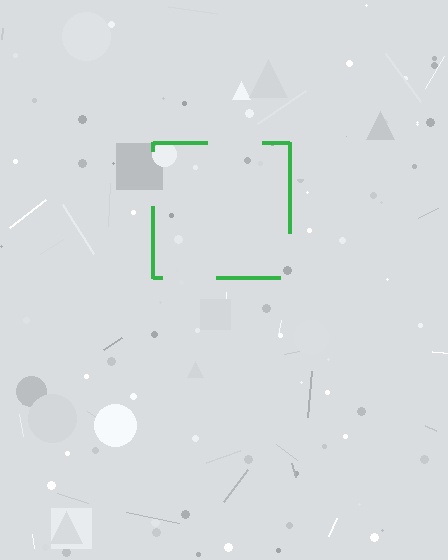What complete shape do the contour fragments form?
The contour fragments form a square.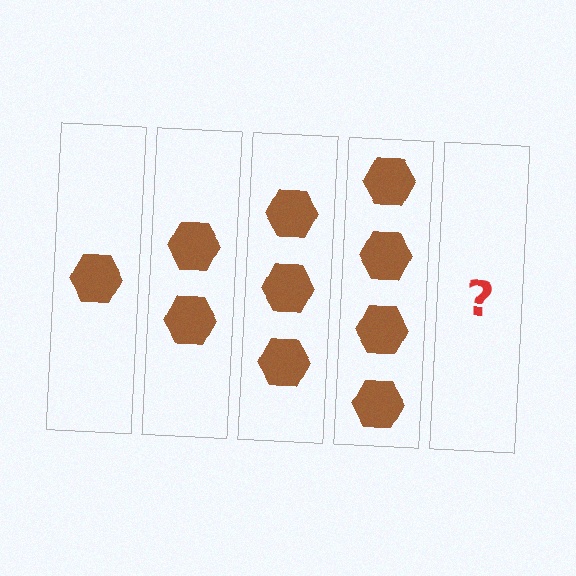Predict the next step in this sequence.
The next step is 5 hexagons.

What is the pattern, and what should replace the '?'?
The pattern is that each step adds one more hexagon. The '?' should be 5 hexagons.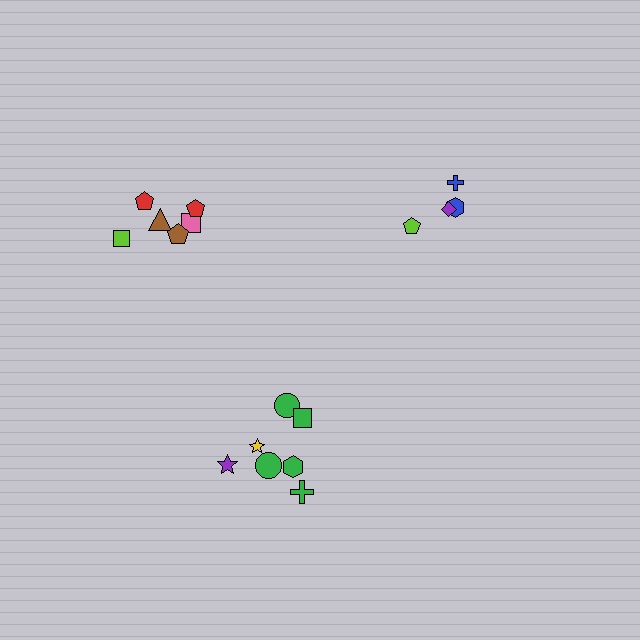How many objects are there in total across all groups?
There are 17 objects.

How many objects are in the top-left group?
There are 6 objects.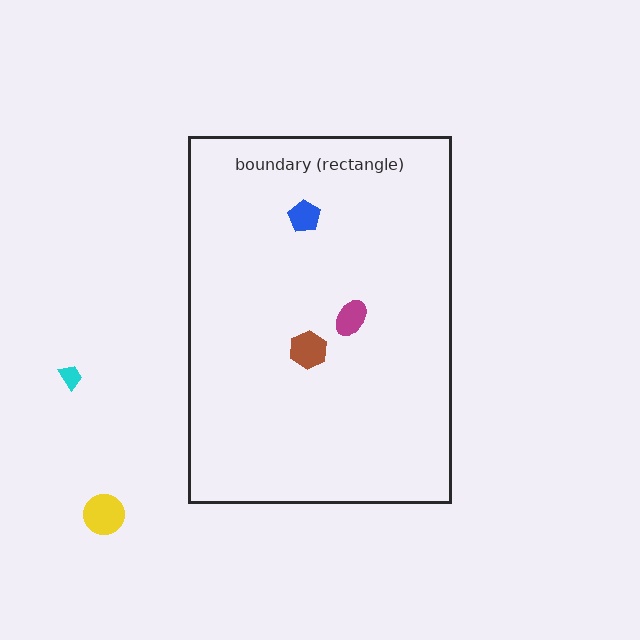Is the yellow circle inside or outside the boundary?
Outside.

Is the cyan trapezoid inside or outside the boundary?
Outside.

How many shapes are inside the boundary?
3 inside, 2 outside.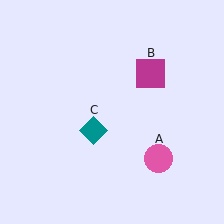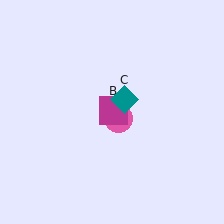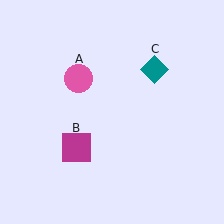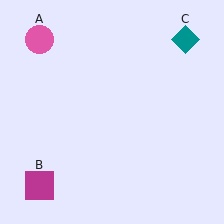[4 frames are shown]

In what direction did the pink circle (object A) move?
The pink circle (object A) moved up and to the left.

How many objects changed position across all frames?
3 objects changed position: pink circle (object A), magenta square (object B), teal diamond (object C).